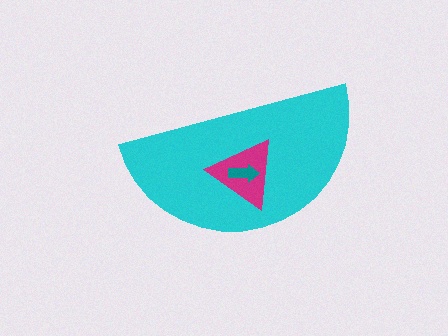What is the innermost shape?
The teal arrow.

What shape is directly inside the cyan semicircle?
The magenta triangle.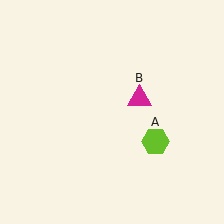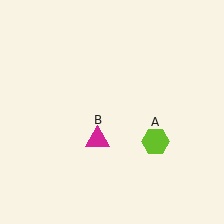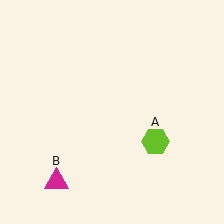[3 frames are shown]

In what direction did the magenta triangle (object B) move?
The magenta triangle (object B) moved down and to the left.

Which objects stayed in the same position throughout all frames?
Lime hexagon (object A) remained stationary.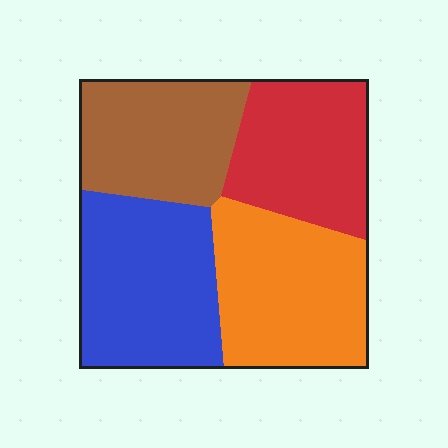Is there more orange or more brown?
Orange.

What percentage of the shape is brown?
Brown takes up about one fifth (1/5) of the shape.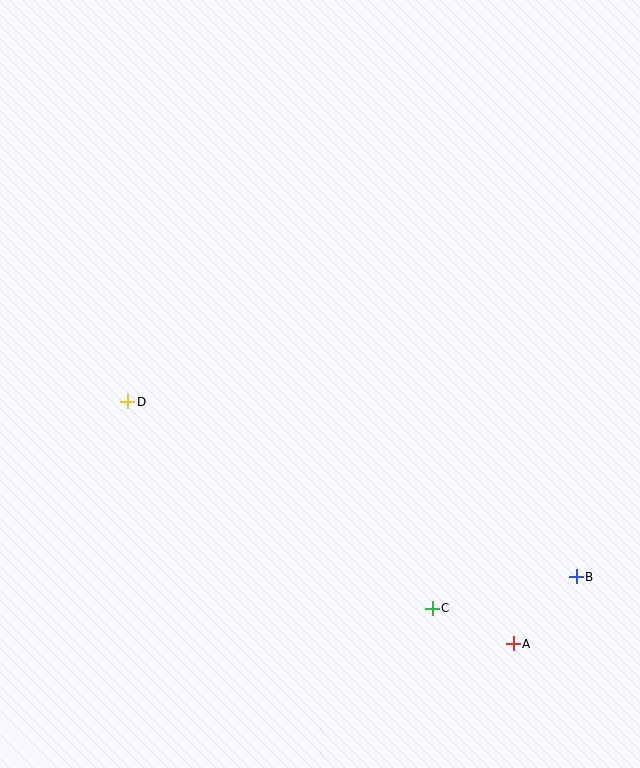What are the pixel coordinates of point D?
Point D is at (128, 402).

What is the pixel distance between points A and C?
The distance between A and C is 88 pixels.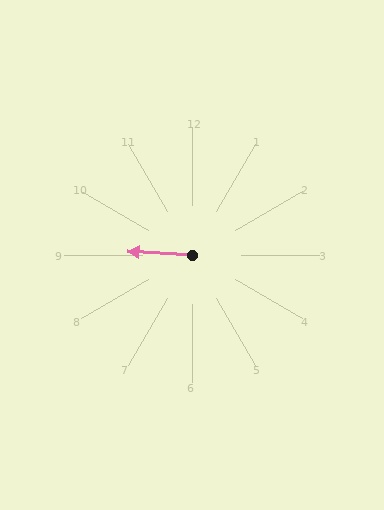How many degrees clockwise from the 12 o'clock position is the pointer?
Approximately 273 degrees.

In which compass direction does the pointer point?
West.